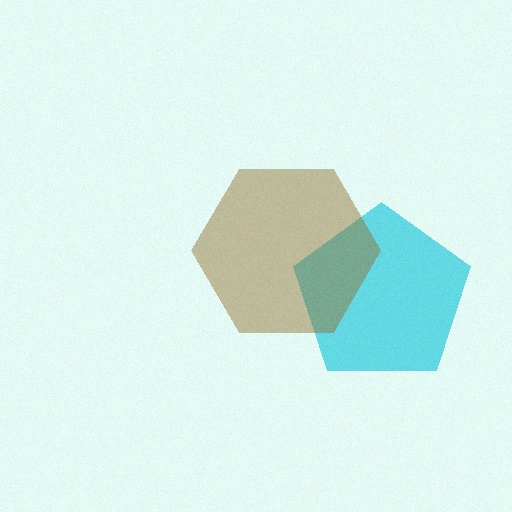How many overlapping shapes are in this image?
There are 2 overlapping shapes in the image.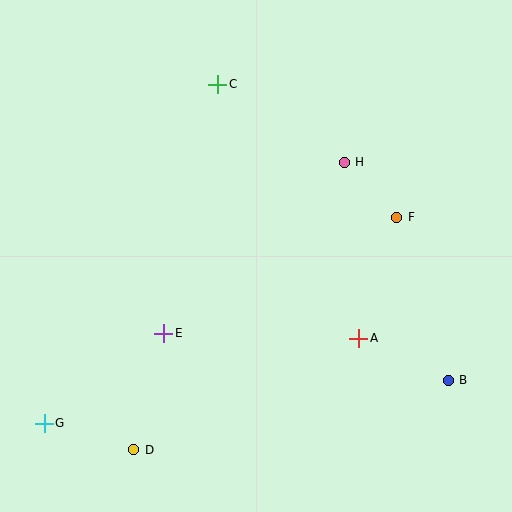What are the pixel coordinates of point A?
Point A is at (359, 338).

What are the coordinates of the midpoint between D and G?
The midpoint between D and G is at (89, 436).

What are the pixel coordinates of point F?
Point F is at (397, 217).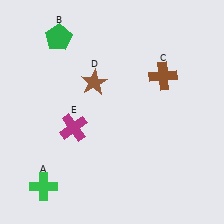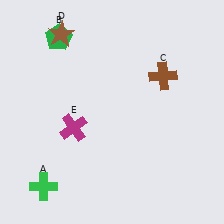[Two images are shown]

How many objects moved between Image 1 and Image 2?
1 object moved between the two images.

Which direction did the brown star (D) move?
The brown star (D) moved up.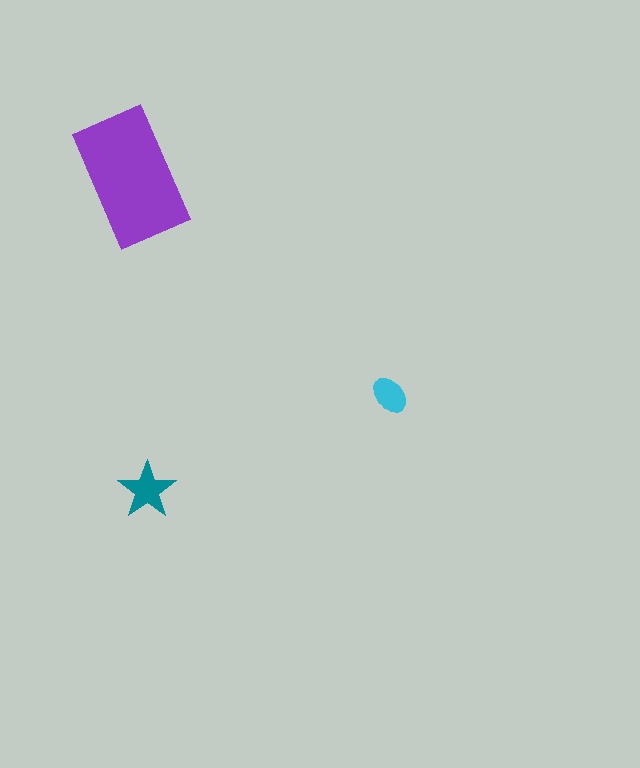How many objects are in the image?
There are 3 objects in the image.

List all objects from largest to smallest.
The purple rectangle, the teal star, the cyan ellipse.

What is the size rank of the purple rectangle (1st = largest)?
1st.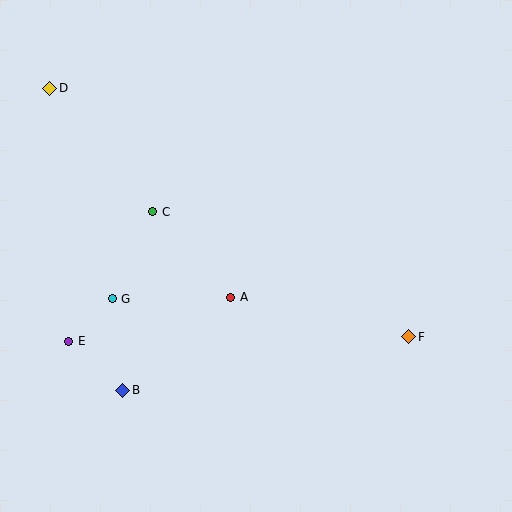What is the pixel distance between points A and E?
The distance between A and E is 168 pixels.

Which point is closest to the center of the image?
Point A at (231, 297) is closest to the center.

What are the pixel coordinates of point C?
Point C is at (153, 212).